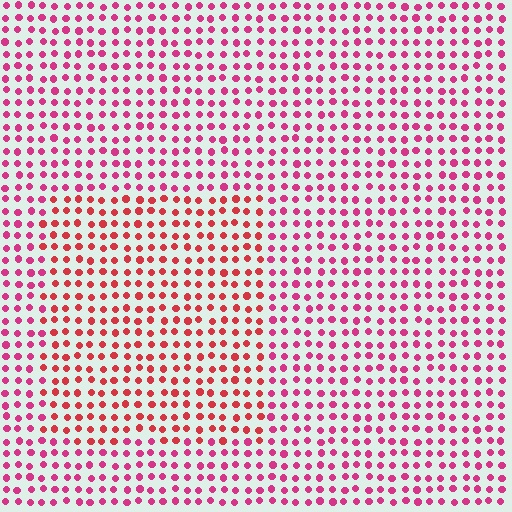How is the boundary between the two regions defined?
The boundary is defined purely by a slight shift in hue (about 26 degrees). Spacing, size, and orientation are identical on both sides.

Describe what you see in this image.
The image is filled with small magenta elements in a uniform arrangement. A rectangle-shaped region is visible where the elements are tinted to a slightly different hue, forming a subtle color boundary.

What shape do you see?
I see a rectangle.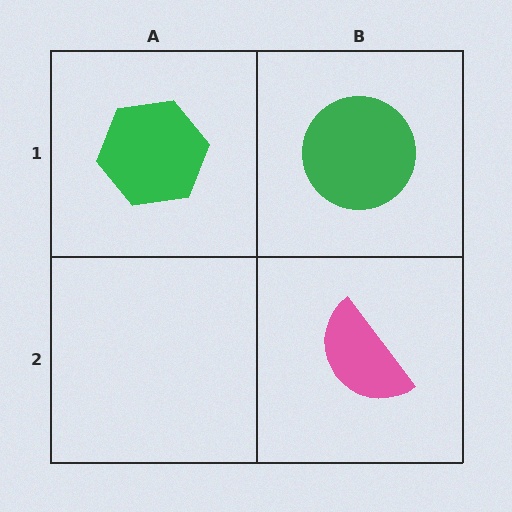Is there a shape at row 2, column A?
No, that cell is empty.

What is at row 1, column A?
A green hexagon.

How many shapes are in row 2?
1 shape.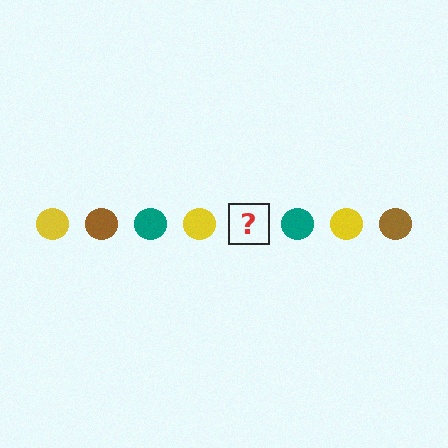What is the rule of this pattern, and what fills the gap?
The rule is that the pattern cycles through yellow, brown, teal circles. The gap should be filled with a brown circle.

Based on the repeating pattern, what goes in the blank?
The blank should be a brown circle.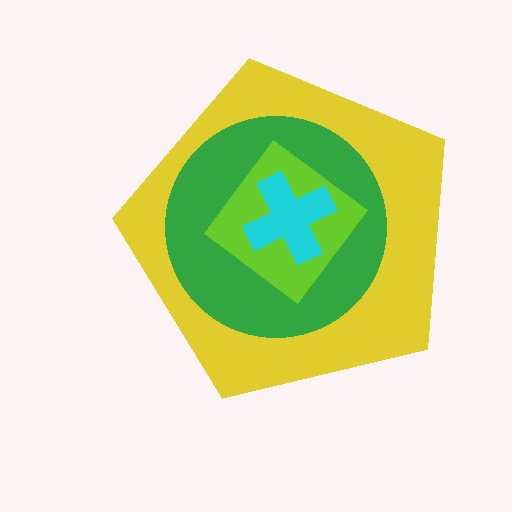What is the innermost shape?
The cyan cross.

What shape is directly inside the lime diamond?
The cyan cross.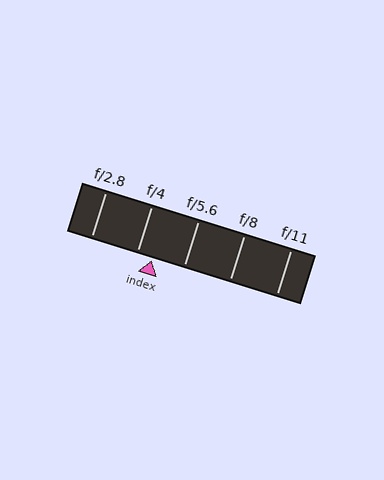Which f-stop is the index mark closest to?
The index mark is closest to f/4.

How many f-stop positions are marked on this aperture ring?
There are 5 f-stop positions marked.